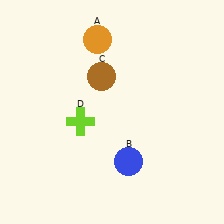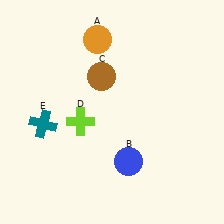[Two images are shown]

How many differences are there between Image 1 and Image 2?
There is 1 difference between the two images.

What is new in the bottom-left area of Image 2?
A teal cross (E) was added in the bottom-left area of Image 2.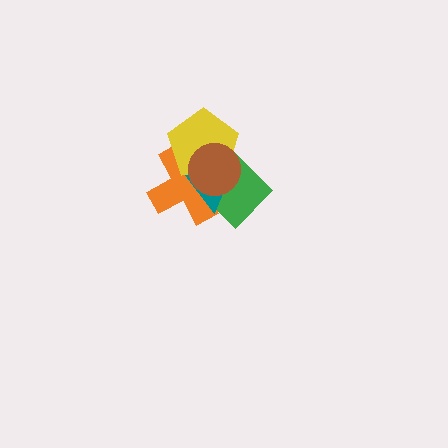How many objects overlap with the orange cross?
4 objects overlap with the orange cross.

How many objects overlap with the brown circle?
4 objects overlap with the brown circle.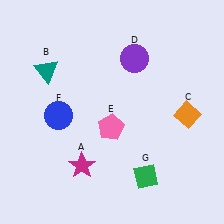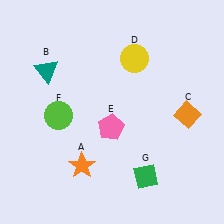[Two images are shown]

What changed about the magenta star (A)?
In Image 1, A is magenta. In Image 2, it changed to orange.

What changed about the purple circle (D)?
In Image 1, D is purple. In Image 2, it changed to yellow.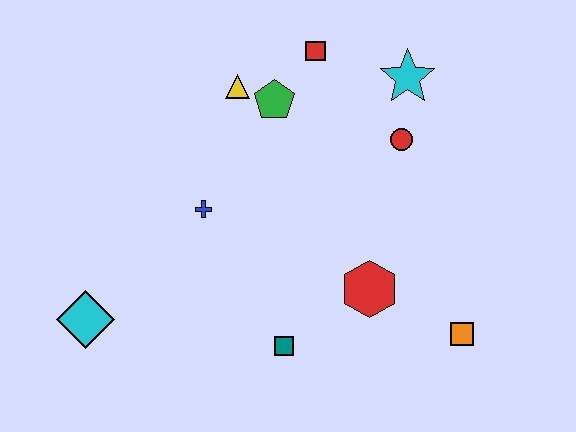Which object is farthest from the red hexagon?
The cyan diamond is farthest from the red hexagon.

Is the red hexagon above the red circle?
No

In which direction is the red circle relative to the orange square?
The red circle is above the orange square.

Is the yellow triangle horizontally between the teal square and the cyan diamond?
Yes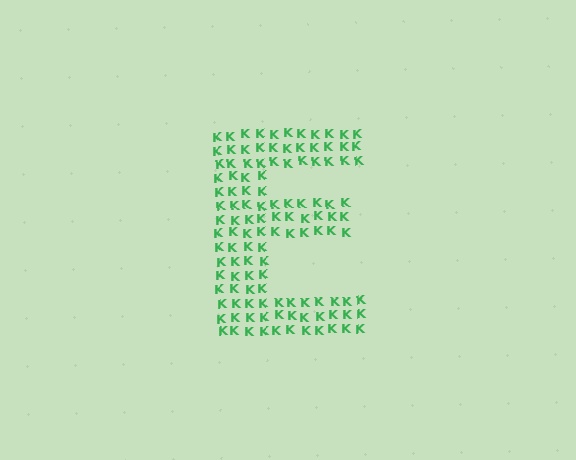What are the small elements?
The small elements are letter K's.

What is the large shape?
The large shape is the letter E.